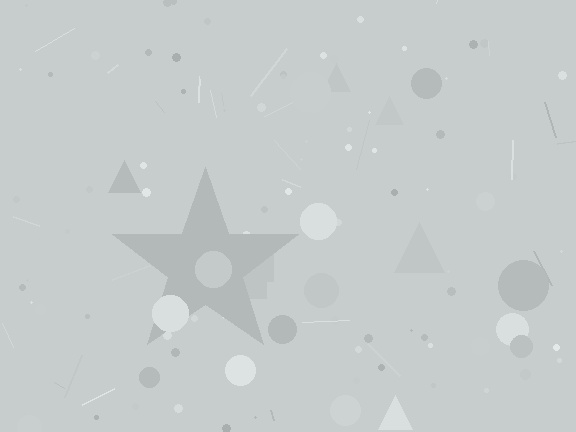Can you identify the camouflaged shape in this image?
The camouflaged shape is a star.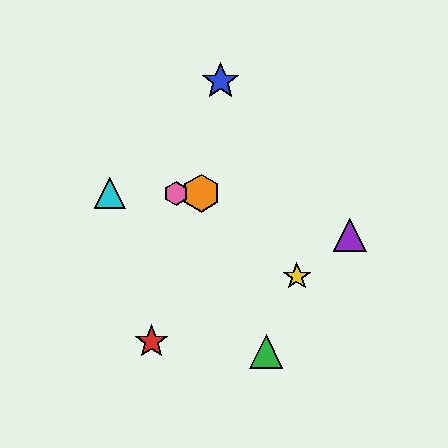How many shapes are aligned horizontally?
3 shapes (the orange hexagon, the cyan triangle, the pink hexagon) are aligned horizontally.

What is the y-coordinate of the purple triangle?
The purple triangle is at y≈235.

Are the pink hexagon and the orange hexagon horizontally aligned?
Yes, both are at y≈193.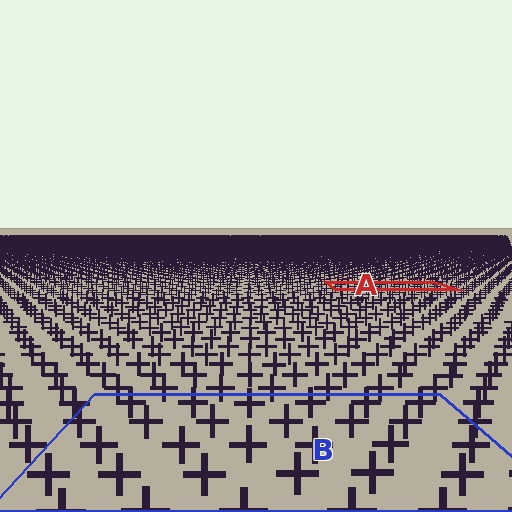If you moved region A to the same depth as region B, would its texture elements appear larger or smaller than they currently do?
They would appear larger. At a closer depth, the same texture elements are projected at a bigger on-screen size.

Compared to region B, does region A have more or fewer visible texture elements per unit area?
Region A has more texture elements per unit area — they are packed more densely because it is farther away.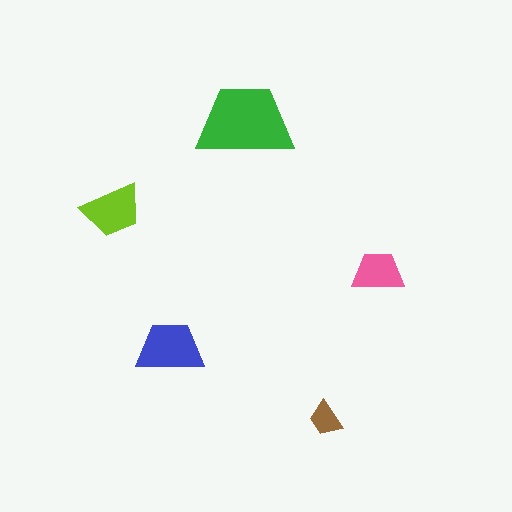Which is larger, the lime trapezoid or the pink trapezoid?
The lime one.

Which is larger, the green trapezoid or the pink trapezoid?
The green one.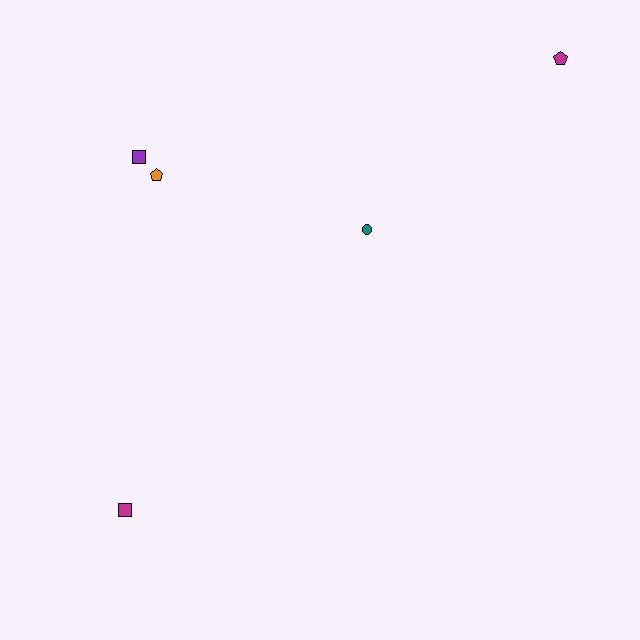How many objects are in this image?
There are 5 objects.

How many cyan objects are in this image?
There are no cyan objects.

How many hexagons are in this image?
There are no hexagons.